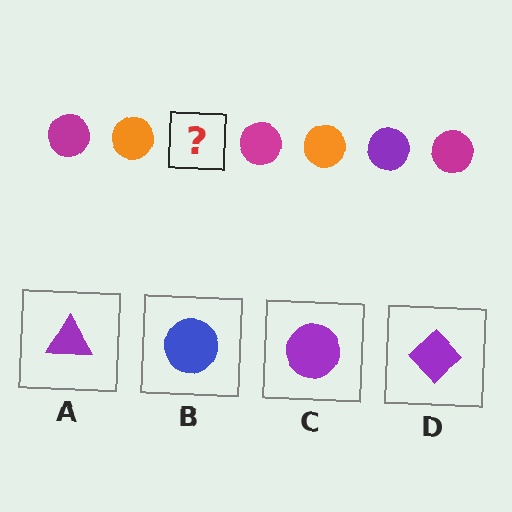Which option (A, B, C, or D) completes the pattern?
C.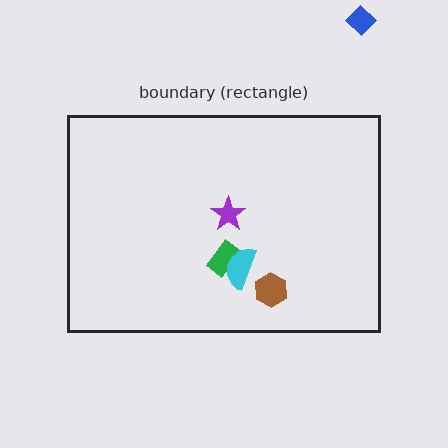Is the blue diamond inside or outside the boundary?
Outside.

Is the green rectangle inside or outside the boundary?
Inside.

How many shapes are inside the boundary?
4 inside, 1 outside.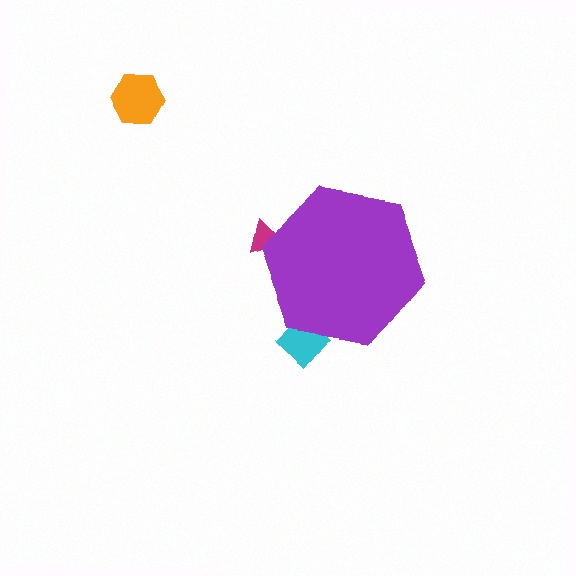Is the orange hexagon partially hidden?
No, the orange hexagon is fully visible.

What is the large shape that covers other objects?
A purple hexagon.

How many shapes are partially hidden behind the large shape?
2 shapes are partially hidden.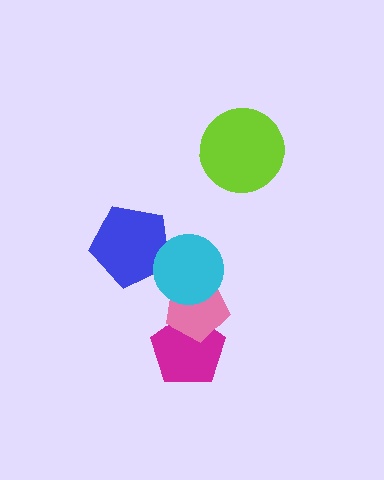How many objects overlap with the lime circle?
0 objects overlap with the lime circle.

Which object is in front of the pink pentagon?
The cyan circle is in front of the pink pentagon.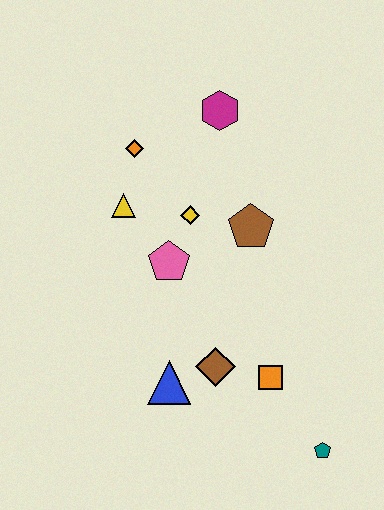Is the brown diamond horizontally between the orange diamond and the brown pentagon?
Yes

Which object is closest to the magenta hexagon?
The orange diamond is closest to the magenta hexagon.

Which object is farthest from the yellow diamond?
The teal pentagon is farthest from the yellow diamond.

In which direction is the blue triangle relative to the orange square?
The blue triangle is to the left of the orange square.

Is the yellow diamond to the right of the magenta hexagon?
No